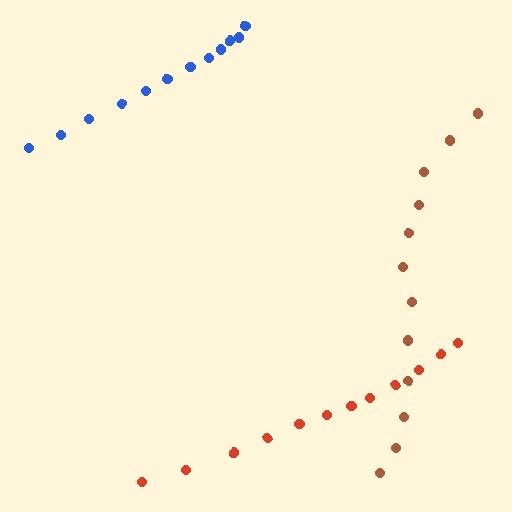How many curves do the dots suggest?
There are 3 distinct paths.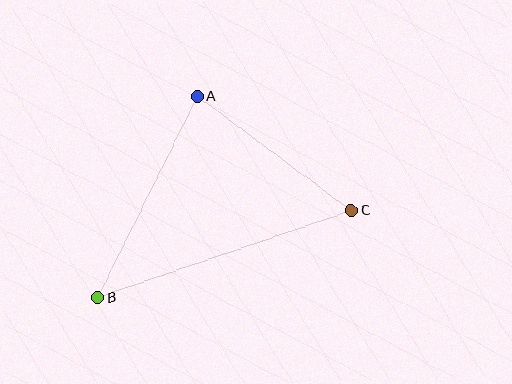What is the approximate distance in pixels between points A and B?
The distance between A and B is approximately 225 pixels.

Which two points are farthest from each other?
Points B and C are farthest from each other.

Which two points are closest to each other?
Points A and C are closest to each other.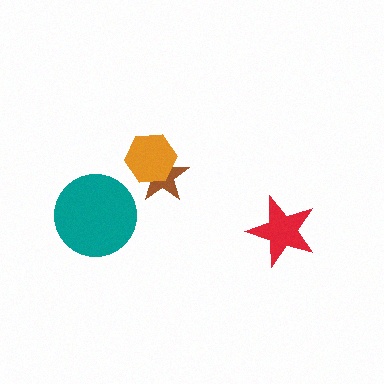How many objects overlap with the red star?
0 objects overlap with the red star.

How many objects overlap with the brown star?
1 object overlaps with the brown star.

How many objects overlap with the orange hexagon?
1 object overlaps with the orange hexagon.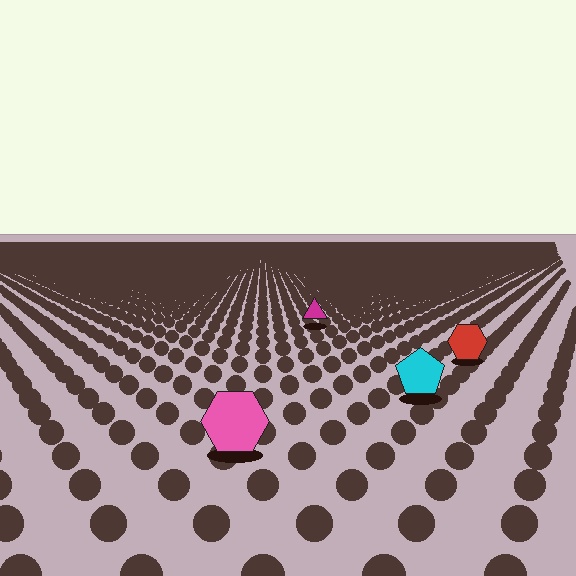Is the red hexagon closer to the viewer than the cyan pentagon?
No. The cyan pentagon is closer — you can tell from the texture gradient: the ground texture is coarser near it.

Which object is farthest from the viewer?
The magenta triangle is farthest from the viewer. It appears smaller and the ground texture around it is denser.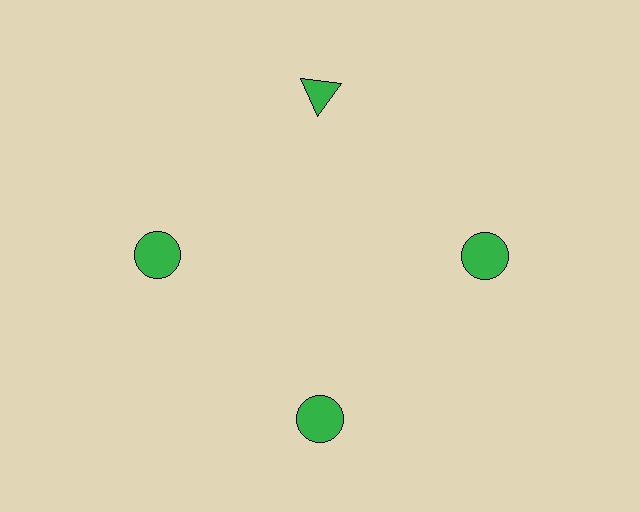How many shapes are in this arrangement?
There are 4 shapes arranged in a ring pattern.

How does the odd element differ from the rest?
It has a different shape: triangle instead of circle.